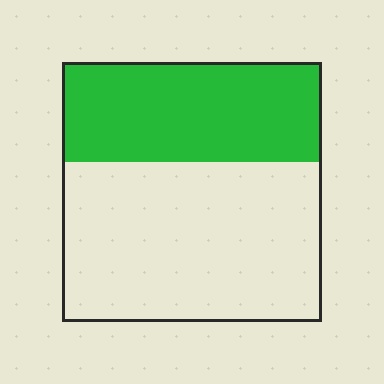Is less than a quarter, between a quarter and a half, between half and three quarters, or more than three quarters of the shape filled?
Between a quarter and a half.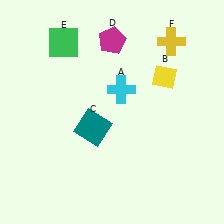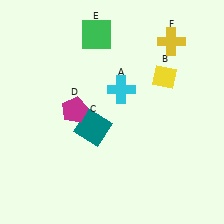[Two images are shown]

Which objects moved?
The objects that moved are: the magenta pentagon (D), the green square (E).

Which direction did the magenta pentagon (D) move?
The magenta pentagon (D) moved down.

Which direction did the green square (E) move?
The green square (E) moved right.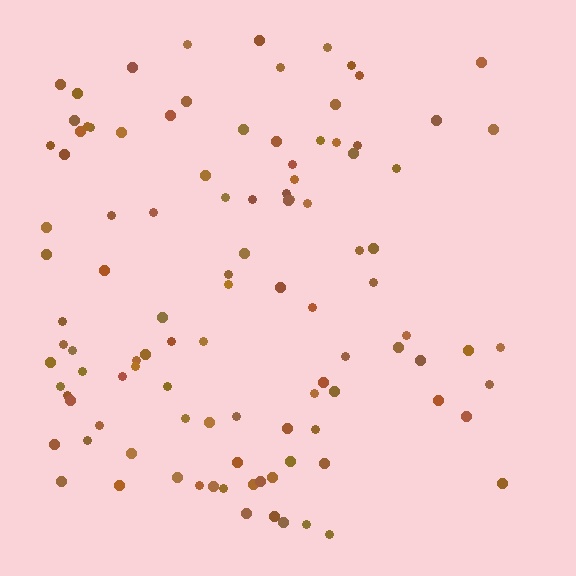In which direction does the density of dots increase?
From right to left, with the left side densest.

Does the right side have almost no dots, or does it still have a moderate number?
Still a moderate number, just noticeably fewer than the left.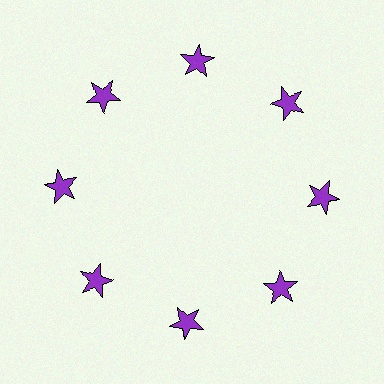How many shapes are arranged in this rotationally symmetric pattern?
There are 8 shapes, arranged in 8 groups of 1.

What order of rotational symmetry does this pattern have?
This pattern has 8-fold rotational symmetry.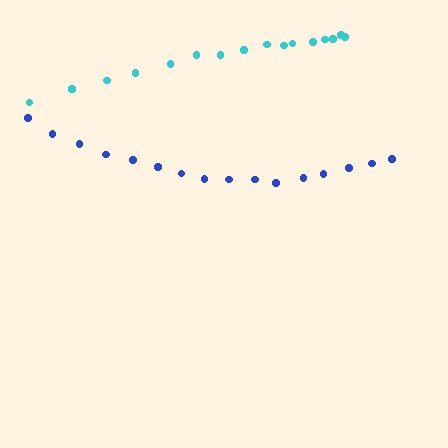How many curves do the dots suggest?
There are 2 distinct paths.